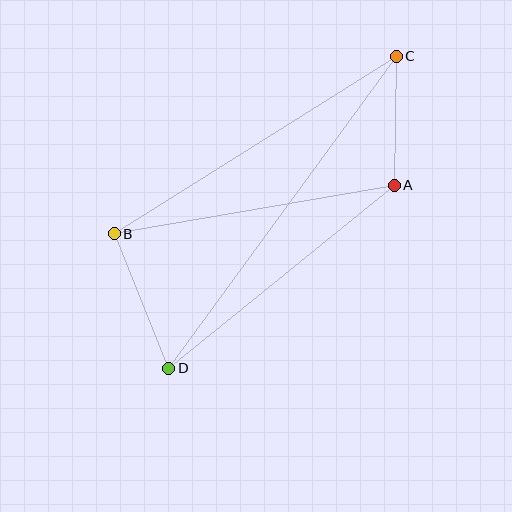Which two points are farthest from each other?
Points C and D are farthest from each other.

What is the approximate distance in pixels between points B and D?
The distance between B and D is approximately 145 pixels.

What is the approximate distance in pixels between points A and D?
The distance between A and D is approximately 290 pixels.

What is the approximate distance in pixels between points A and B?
The distance between A and B is approximately 284 pixels.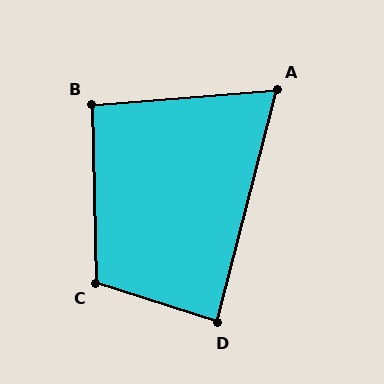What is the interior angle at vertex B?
Approximately 93 degrees (approximately right).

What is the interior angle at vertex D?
Approximately 87 degrees (approximately right).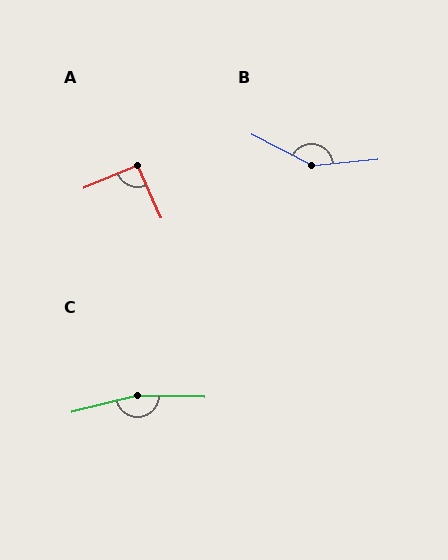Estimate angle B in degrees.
Approximately 148 degrees.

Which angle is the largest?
C, at approximately 164 degrees.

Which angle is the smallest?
A, at approximately 91 degrees.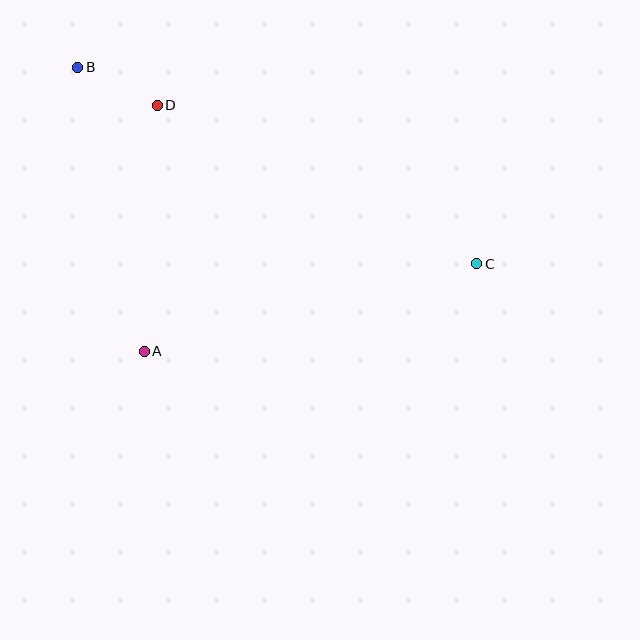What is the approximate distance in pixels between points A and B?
The distance between A and B is approximately 291 pixels.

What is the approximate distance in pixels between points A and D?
The distance between A and D is approximately 246 pixels.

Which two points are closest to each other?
Points B and D are closest to each other.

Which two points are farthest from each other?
Points B and C are farthest from each other.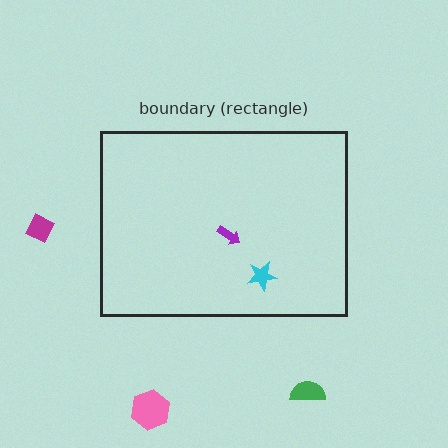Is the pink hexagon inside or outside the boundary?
Outside.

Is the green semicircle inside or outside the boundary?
Outside.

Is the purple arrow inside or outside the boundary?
Inside.